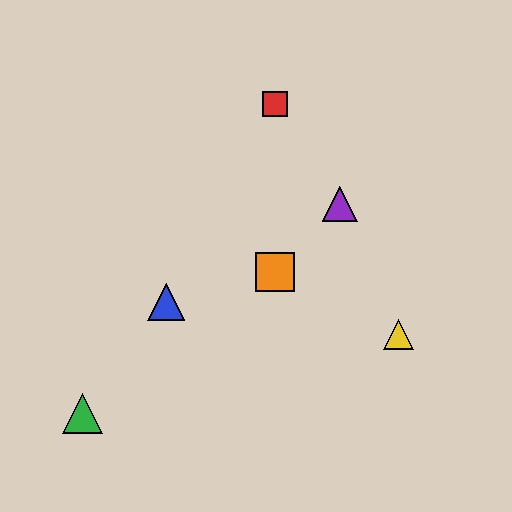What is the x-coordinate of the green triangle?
The green triangle is at x≈82.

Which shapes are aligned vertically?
The red square, the orange square are aligned vertically.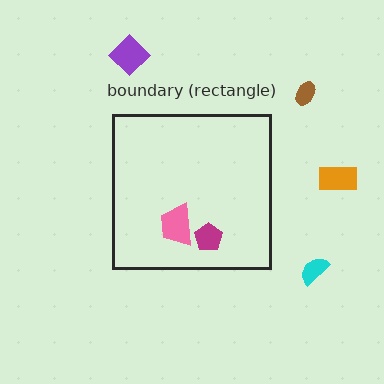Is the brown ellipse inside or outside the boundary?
Outside.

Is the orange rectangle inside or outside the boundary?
Outside.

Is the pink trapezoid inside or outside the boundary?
Inside.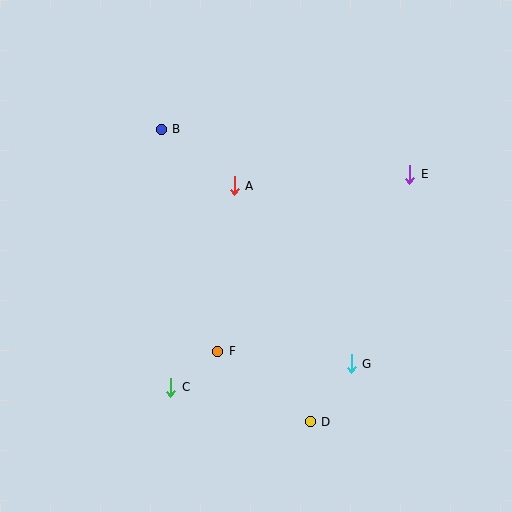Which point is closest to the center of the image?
Point A at (234, 186) is closest to the center.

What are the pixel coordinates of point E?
Point E is at (410, 174).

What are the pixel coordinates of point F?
Point F is at (218, 351).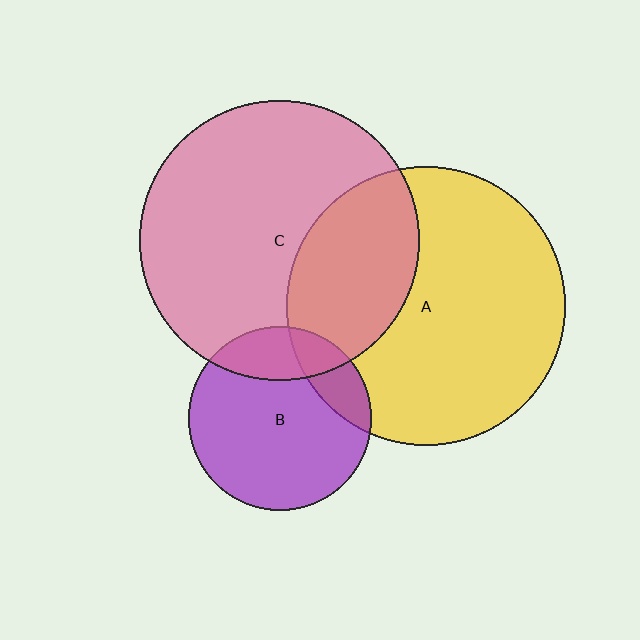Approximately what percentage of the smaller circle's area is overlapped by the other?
Approximately 30%.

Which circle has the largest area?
Circle C (pink).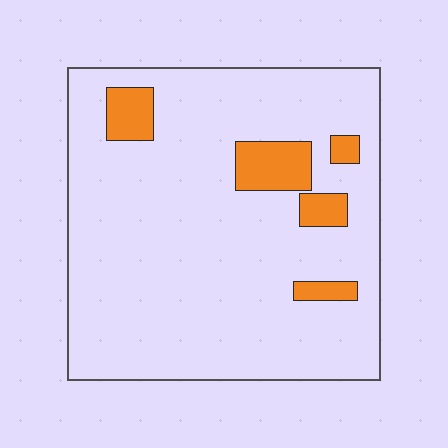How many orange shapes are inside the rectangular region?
5.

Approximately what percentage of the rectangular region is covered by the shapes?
Approximately 10%.